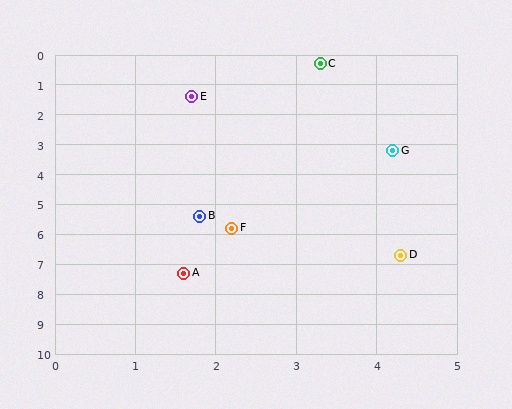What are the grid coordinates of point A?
Point A is at approximately (1.6, 7.3).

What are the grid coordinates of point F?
Point F is at approximately (2.2, 5.8).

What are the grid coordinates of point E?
Point E is at approximately (1.7, 1.4).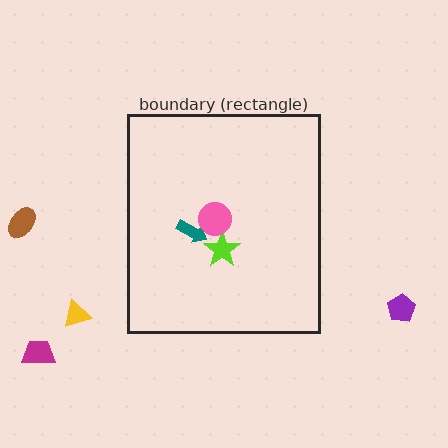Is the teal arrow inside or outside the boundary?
Inside.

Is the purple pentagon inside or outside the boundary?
Outside.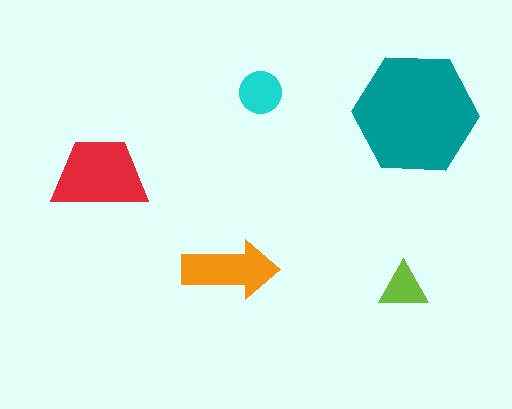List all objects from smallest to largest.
The lime triangle, the cyan circle, the orange arrow, the red trapezoid, the teal hexagon.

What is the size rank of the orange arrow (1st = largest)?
3rd.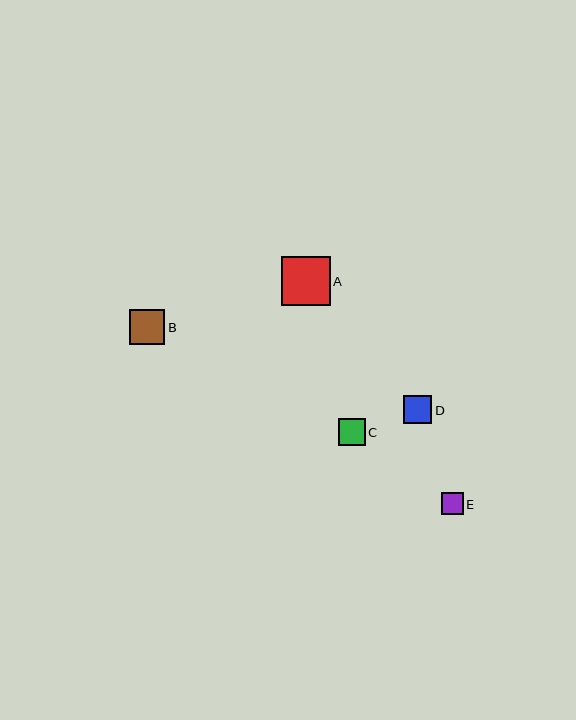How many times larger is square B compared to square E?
Square B is approximately 1.6 times the size of square E.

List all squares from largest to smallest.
From largest to smallest: A, B, D, C, E.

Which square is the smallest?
Square E is the smallest with a size of approximately 22 pixels.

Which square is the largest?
Square A is the largest with a size of approximately 49 pixels.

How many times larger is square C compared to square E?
Square C is approximately 1.2 times the size of square E.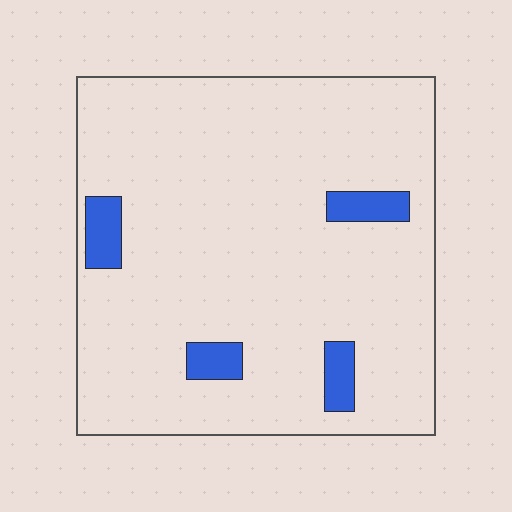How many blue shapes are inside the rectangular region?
4.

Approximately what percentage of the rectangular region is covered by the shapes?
Approximately 5%.